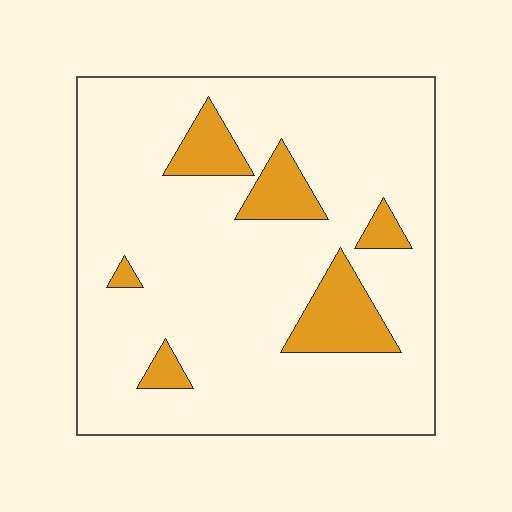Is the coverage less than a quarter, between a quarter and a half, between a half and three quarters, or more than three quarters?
Less than a quarter.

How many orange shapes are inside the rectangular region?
6.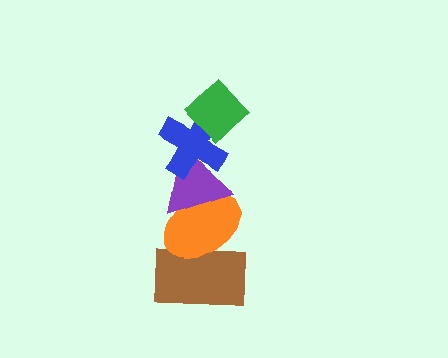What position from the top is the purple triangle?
The purple triangle is 3rd from the top.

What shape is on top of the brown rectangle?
The orange ellipse is on top of the brown rectangle.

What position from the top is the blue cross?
The blue cross is 2nd from the top.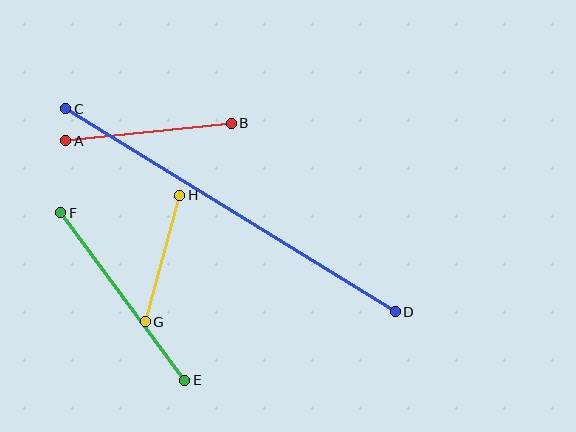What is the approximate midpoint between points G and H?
The midpoint is at approximately (162, 259) pixels.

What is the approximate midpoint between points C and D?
The midpoint is at approximately (231, 210) pixels.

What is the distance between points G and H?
The distance is approximately 131 pixels.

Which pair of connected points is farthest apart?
Points C and D are farthest apart.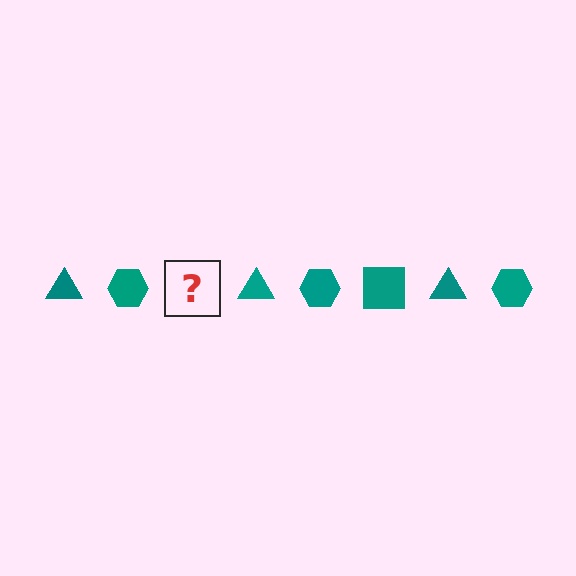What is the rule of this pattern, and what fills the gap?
The rule is that the pattern cycles through triangle, hexagon, square shapes in teal. The gap should be filled with a teal square.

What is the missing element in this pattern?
The missing element is a teal square.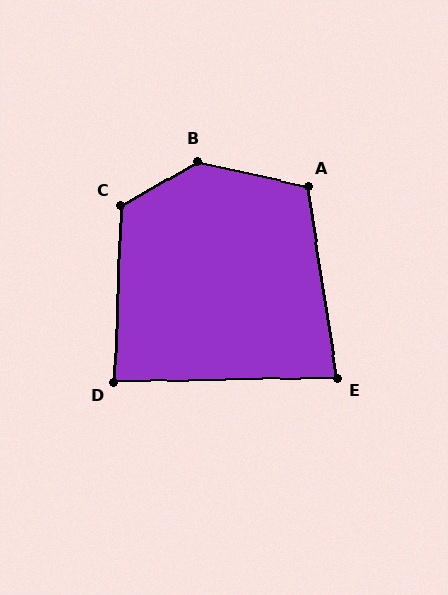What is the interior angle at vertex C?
Approximately 121 degrees (obtuse).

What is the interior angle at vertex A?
Approximately 112 degrees (obtuse).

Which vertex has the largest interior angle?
B, at approximately 137 degrees.